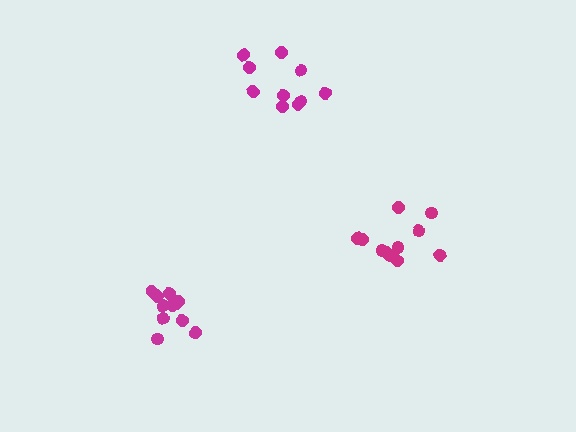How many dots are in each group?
Group 1: 11 dots, Group 2: 12 dots, Group 3: 10 dots (33 total).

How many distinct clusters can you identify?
There are 3 distinct clusters.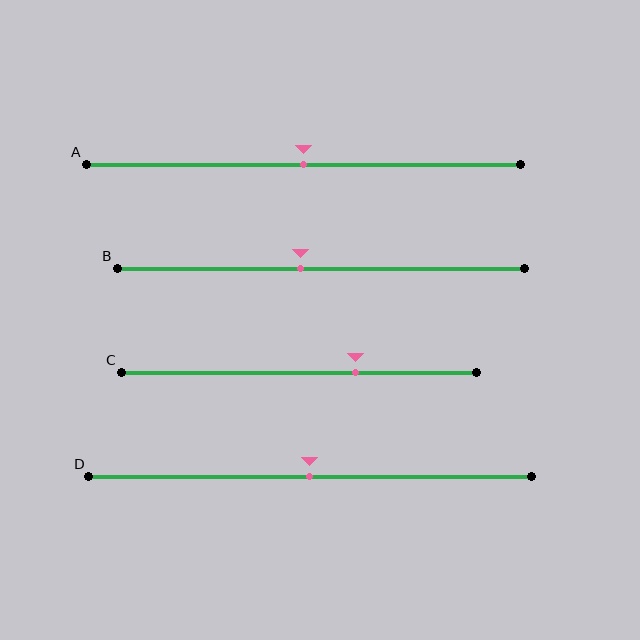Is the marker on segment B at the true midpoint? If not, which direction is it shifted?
No, the marker on segment B is shifted to the left by about 5% of the segment length.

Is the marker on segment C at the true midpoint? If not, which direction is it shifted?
No, the marker on segment C is shifted to the right by about 16% of the segment length.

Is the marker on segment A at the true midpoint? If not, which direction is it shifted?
Yes, the marker on segment A is at the true midpoint.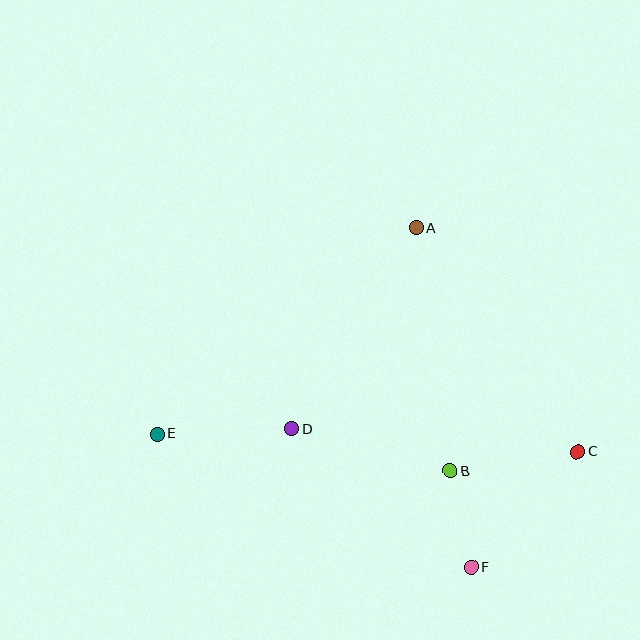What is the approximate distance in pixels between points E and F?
The distance between E and F is approximately 341 pixels.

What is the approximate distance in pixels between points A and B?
The distance between A and B is approximately 245 pixels.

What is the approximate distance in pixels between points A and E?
The distance between A and E is approximately 331 pixels.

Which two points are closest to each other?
Points B and F are closest to each other.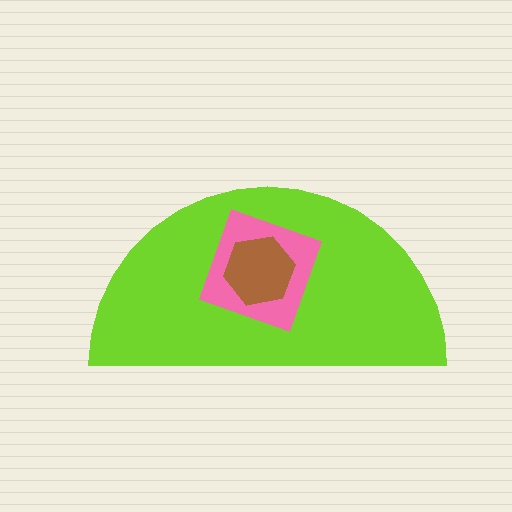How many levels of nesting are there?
3.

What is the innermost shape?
The brown hexagon.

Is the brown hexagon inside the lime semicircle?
Yes.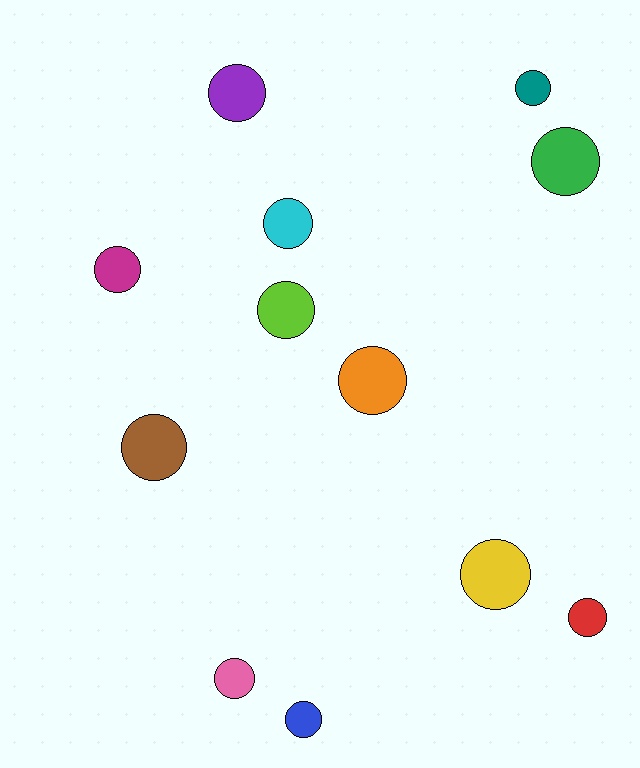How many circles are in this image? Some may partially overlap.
There are 12 circles.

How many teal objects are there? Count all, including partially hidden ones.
There is 1 teal object.